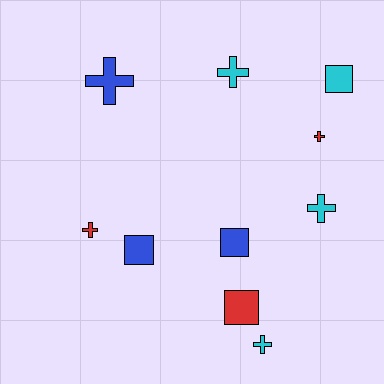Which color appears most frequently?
Cyan, with 4 objects.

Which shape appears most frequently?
Cross, with 6 objects.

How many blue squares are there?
There are 2 blue squares.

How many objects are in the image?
There are 10 objects.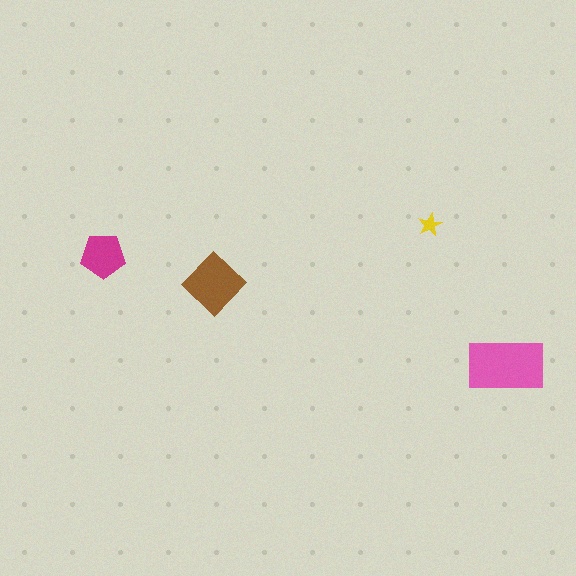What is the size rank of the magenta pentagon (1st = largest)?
3rd.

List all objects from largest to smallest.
The pink rectangle, the brown diamond, the magenta pentagon, the yellow star.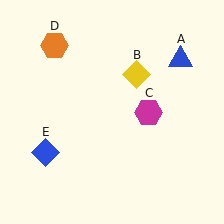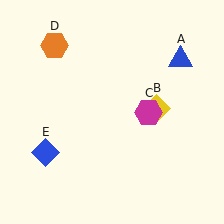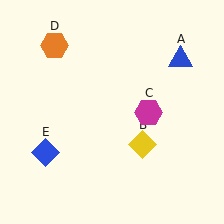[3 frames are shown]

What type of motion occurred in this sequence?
The yellow diamond (object B) rotated clockwise around the center of the scene.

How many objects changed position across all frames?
1 object changed position: yellow diamond (object B).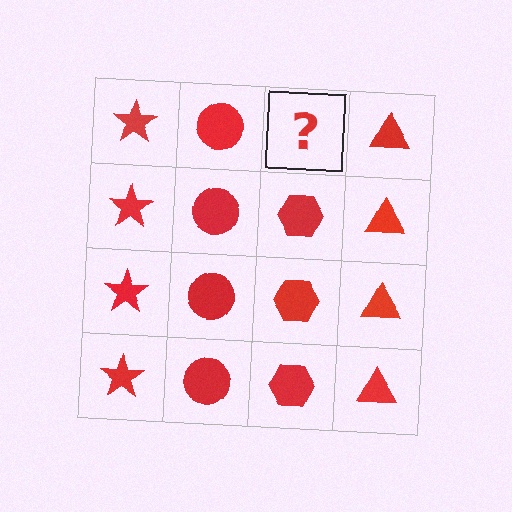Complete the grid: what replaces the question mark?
The question mark should be replaced with a red hexagon.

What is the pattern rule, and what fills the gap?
The rule is that each column has a consistent shape. The gap should be filled with a red hexagon.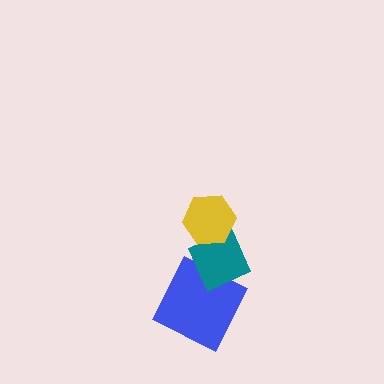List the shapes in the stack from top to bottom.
From top to bottom: the yellow hexagon, the teal diamond, the blue square.